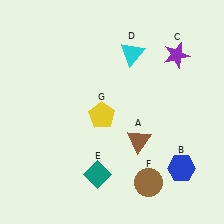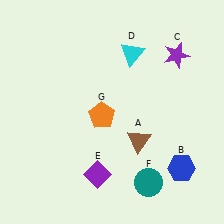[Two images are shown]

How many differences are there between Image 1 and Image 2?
There are 3 differences between the two images.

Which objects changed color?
E changed from teal to purple. F changed from brown to teal. G changed from yellow to orange.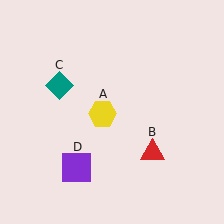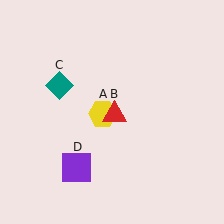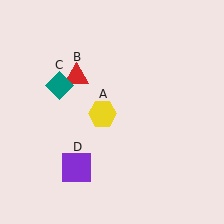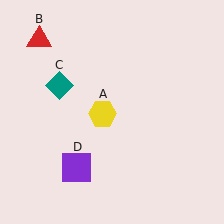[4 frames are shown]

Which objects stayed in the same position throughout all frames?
Yellow hexagon (object A) and teal diamond (object C) and purple square (object D) remained stationary.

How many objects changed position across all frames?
1 object changed position: red triangle (object B).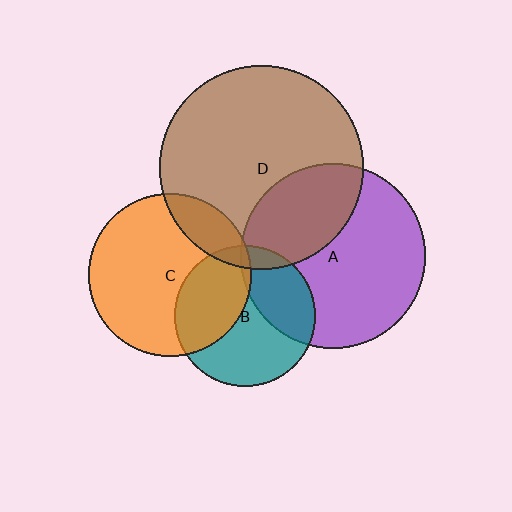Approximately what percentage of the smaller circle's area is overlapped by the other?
Approximately 35%.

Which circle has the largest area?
Circle D (brown).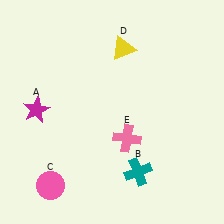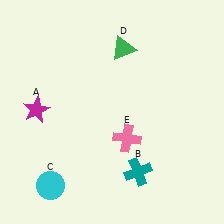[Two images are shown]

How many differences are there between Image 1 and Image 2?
There are 2 differences between the two images.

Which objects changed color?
C changed from pink to cyan. D changed from yellow to green.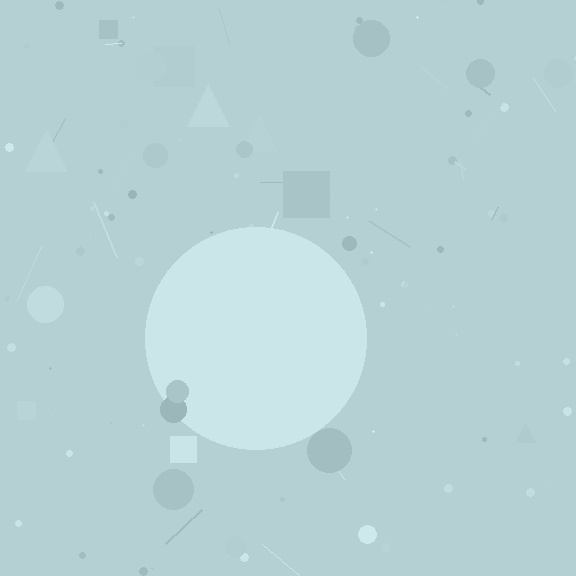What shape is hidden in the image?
A circle is hidden in the image.